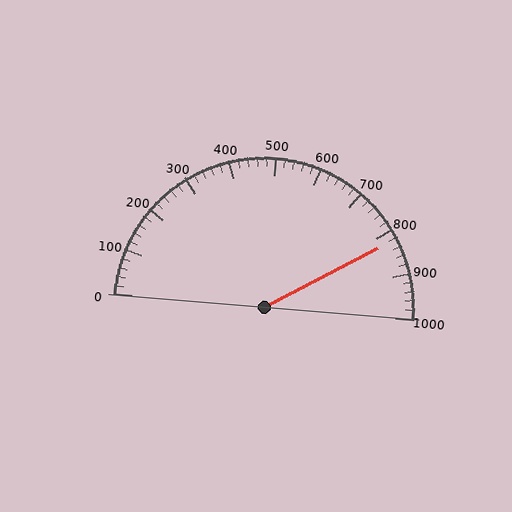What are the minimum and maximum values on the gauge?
The gauge ranges from 0 to 1000.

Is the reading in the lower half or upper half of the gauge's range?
The reading is in the upper half of the range (0 to 1000).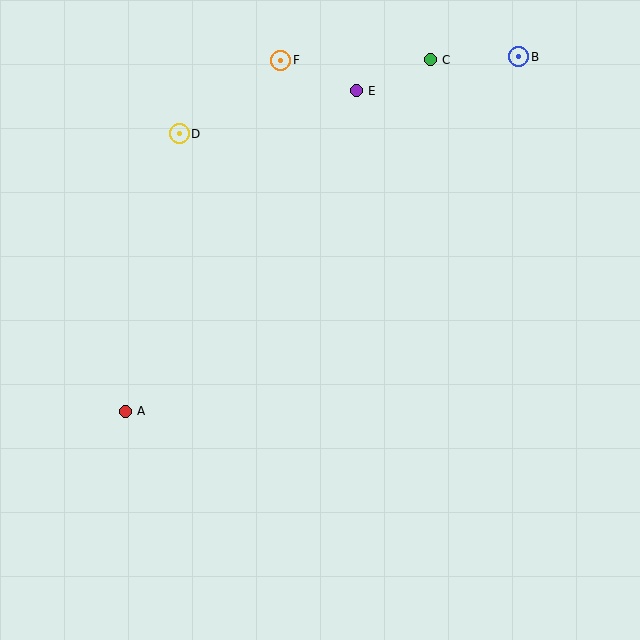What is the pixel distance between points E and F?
The distance between E and F is 82 pixels.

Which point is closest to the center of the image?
Point A at (125, 411) is closest to the center.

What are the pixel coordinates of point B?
Point B is at (519, 57).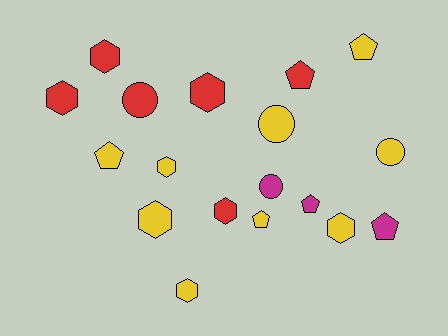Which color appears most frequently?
Yellow, with 9 objects.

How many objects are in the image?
There are 18 objects.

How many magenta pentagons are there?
There are 2 magenta pentagons.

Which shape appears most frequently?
Hexagon, with 8 objects.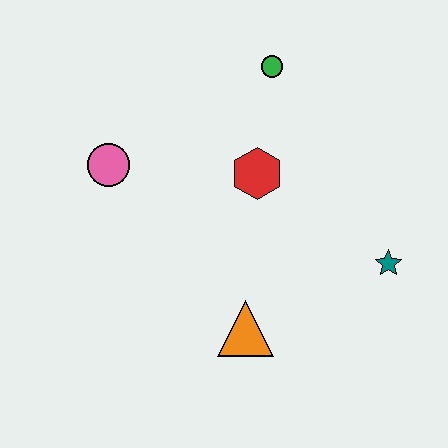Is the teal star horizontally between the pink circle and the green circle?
No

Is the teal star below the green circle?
Yes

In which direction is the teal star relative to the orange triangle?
The teal star is to the right of the orange triangle.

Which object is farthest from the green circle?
The orange triangle is farthest from the green circle.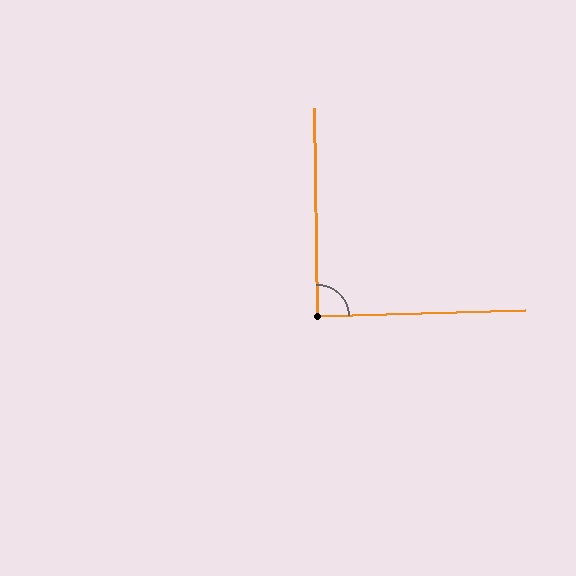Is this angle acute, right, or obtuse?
It is approximately a right angle.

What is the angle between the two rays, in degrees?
Approximately 89 degrees.